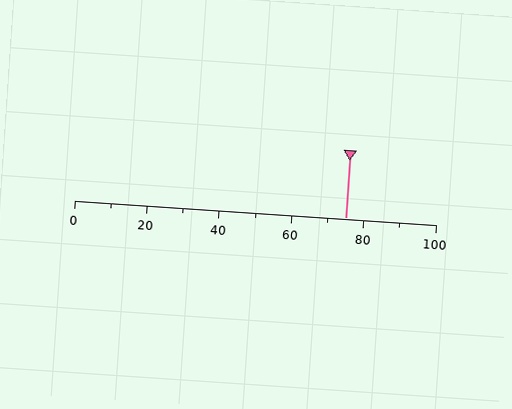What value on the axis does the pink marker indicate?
The marker indicates approximately 75.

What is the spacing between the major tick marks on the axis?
The major ticks are spaced 20 apart.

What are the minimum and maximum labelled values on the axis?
The axis runs from 0 to 100.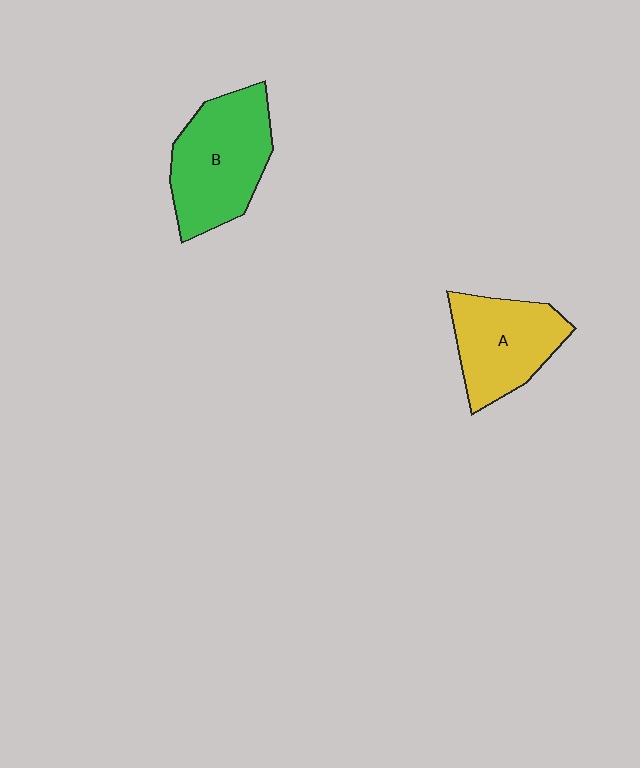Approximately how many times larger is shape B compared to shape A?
Approximately 1.2 times.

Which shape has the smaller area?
Shape A (yellow).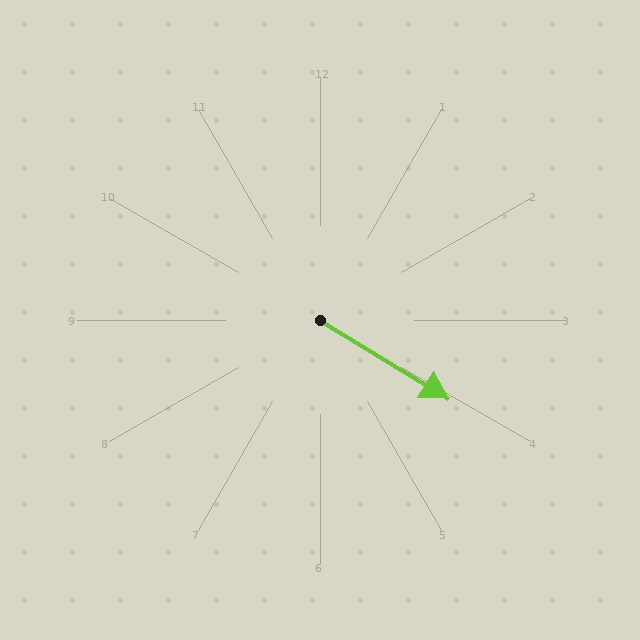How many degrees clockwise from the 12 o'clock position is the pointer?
Approximately 121 degrees.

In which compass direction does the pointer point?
Southeast.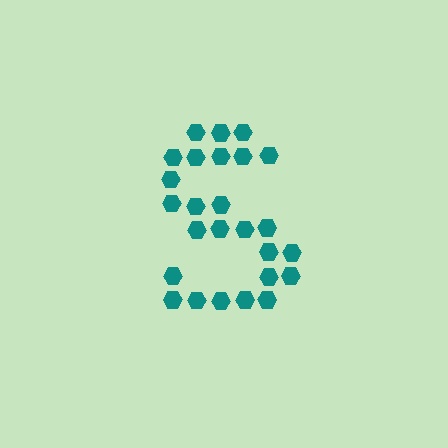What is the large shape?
The large shape is the letter S.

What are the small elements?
The small elements are hexagons.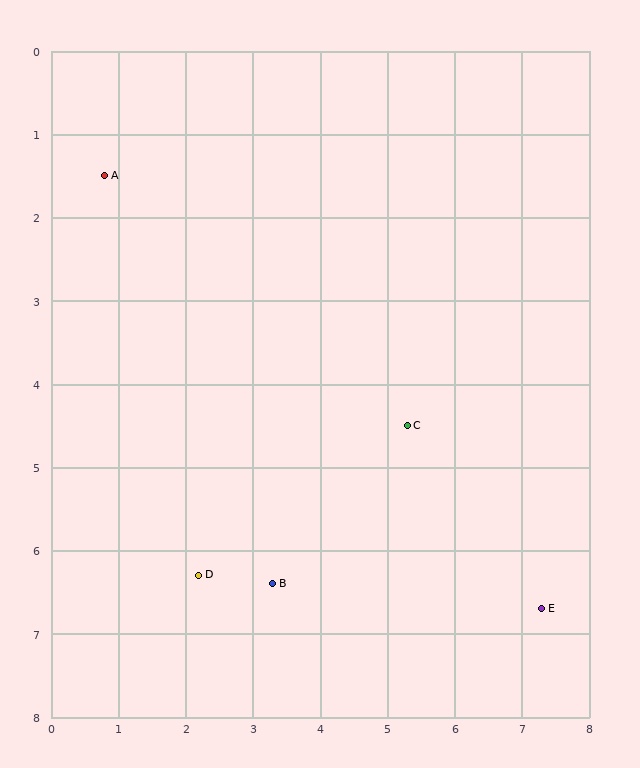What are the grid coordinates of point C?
Point C is at approximately (5.3, 4.5).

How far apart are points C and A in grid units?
Points C and A are about 5.4 grid units apart.